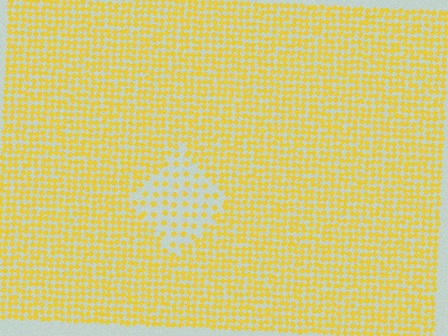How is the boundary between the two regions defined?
The boundary is defined by a change in element density (approximately 2.3x ratio). All elements are the same color, size, and shape.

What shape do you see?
I see a diamond.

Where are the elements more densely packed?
The elements are more densely packed outside the diamond boundary.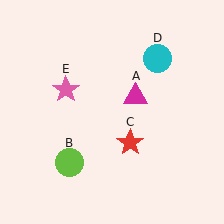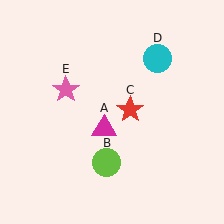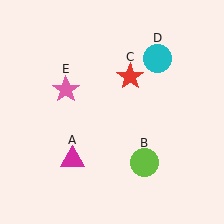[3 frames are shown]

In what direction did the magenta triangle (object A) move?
The magenta triangle (object A) moved down and to the left.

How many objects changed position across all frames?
3 objects changed position: magenta triangle (object A), lime circle (object B), red star (object C).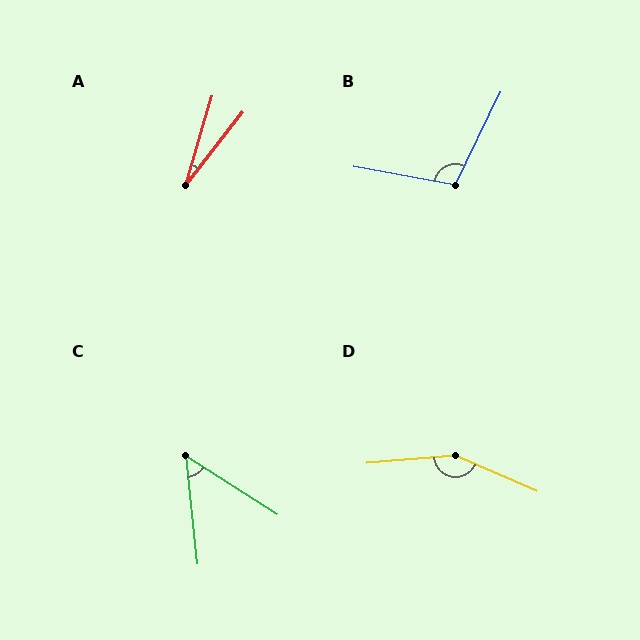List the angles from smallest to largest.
A (22°), C (52°), B (106°), D (151°).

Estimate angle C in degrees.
Approximately 52 degrees.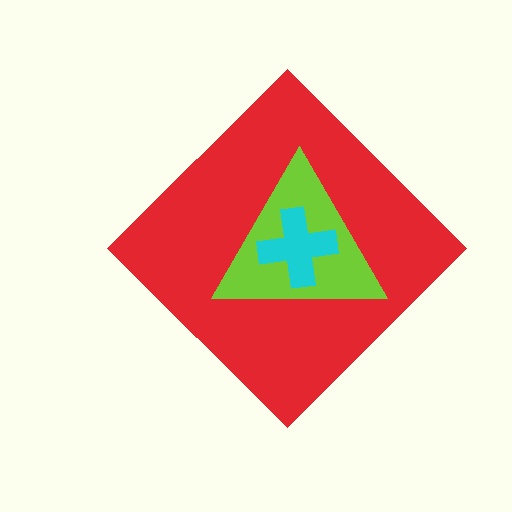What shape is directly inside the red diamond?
The lime triangle.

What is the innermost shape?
The cyan cross.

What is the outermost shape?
The red diamond.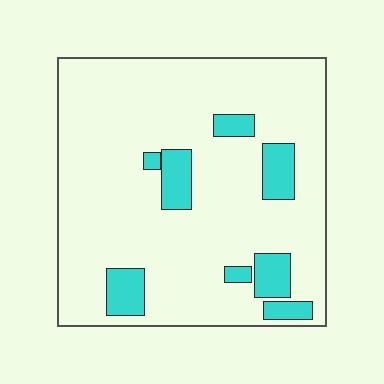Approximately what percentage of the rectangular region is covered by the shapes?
Approximately 15%.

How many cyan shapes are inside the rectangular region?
8.